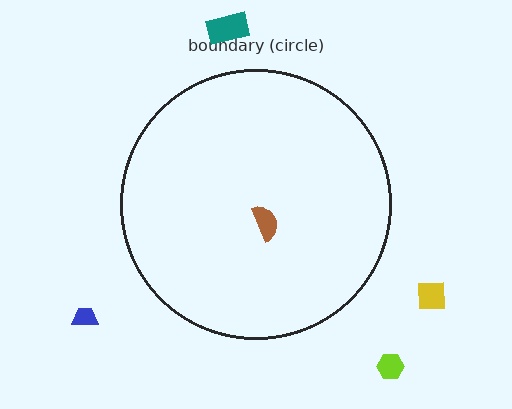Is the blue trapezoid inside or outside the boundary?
Outside.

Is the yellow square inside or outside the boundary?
Outside.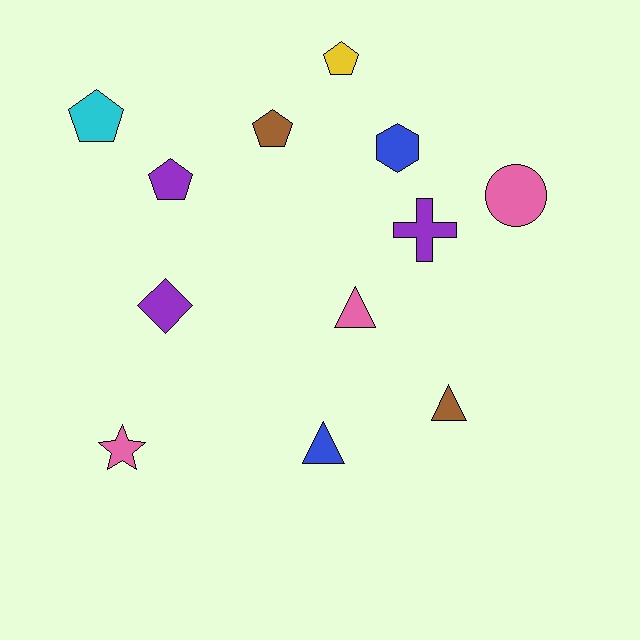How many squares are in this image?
There are no squares.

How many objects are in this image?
There are 12 objects.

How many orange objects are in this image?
There are no orange objects.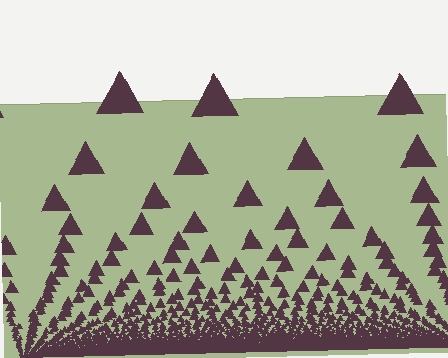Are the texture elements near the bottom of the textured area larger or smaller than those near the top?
Smaller. The gradient is inverted — elements near the bottom are smaller and denser.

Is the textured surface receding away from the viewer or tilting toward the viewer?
The surface appears to tilt toward the viewer. Texture elements get larger and sparser toward the top.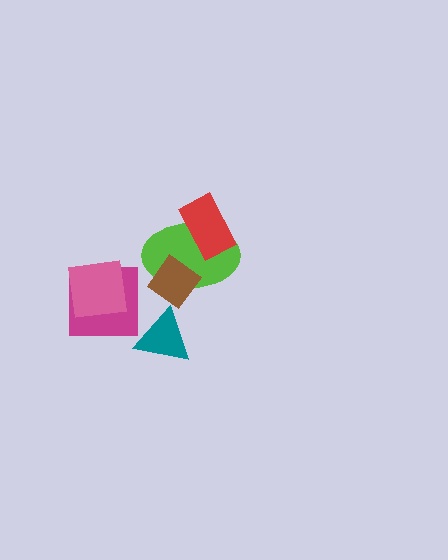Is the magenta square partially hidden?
Yes, it is partially covered by another shape.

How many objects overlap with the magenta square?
1 object overlaps with the magenta square.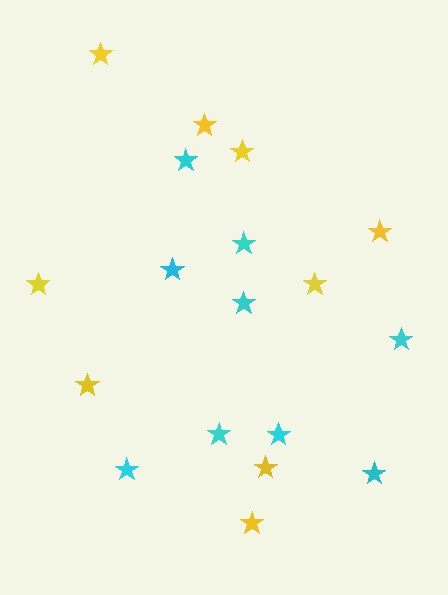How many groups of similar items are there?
There are 2 groups: one group of cyan stars (9) and one group of yellow stars (9).